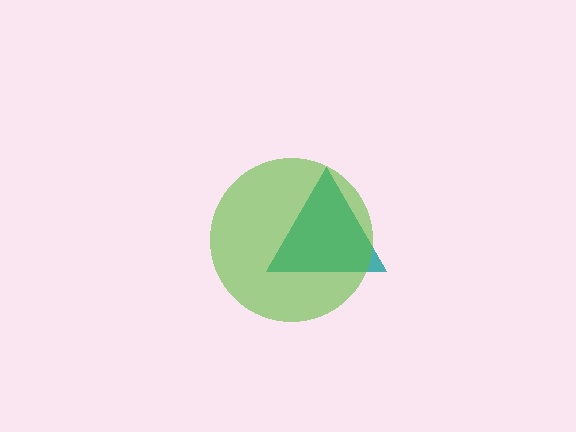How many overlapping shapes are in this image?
There are 2 overlapping shapes in the image.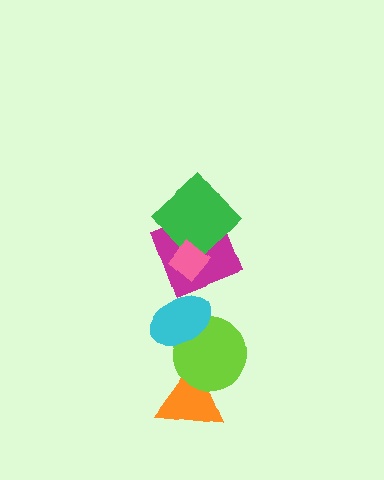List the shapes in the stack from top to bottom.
From top to bottom: the pink diamond, the green diamond, the magenta square, the cyan ellipse, the lime circle, the orange triangle.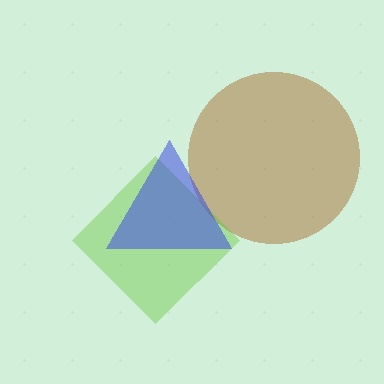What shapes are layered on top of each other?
The layered shapes are: a brown circle, a lime diamond, a blue triangle.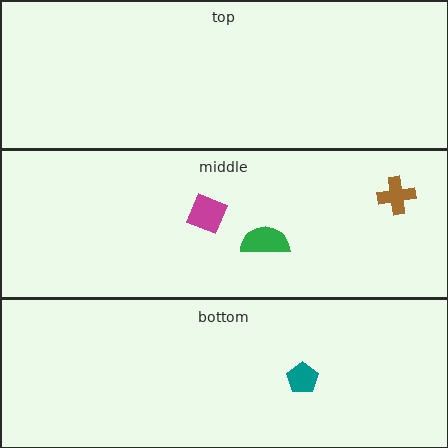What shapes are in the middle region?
The brown cross, the green semicircle, the magenta diamond.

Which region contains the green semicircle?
The middle region.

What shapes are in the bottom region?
The teal pentagon.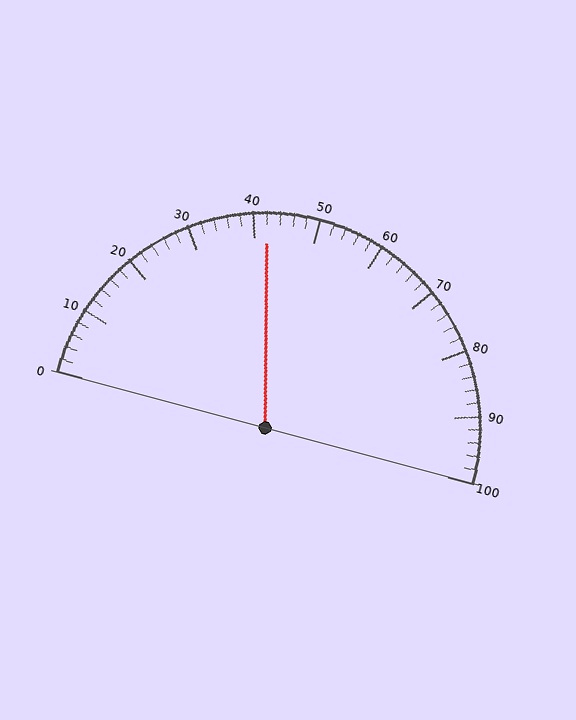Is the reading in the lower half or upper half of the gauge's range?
The reading is in the lower half of the range (0 to 100).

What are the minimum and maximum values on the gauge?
The gauge ranges from 0 to 100.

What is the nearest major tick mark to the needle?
The nearest major tick mark is 40.